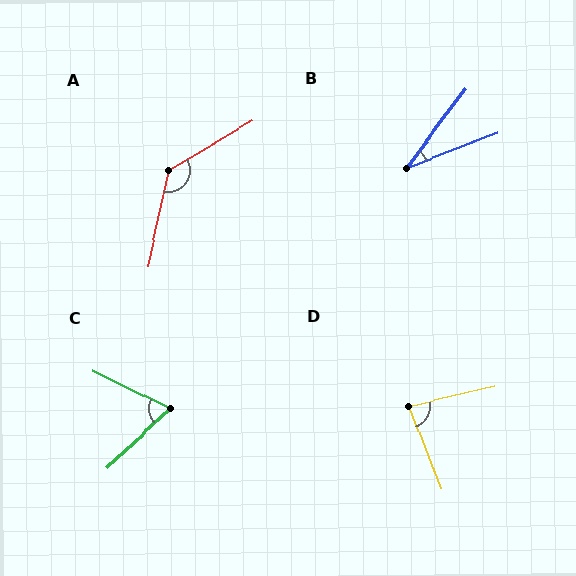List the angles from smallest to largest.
B (32°), C (68°), D (82°), A (133°).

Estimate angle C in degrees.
Approximately 68 degrees.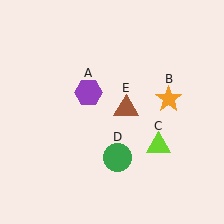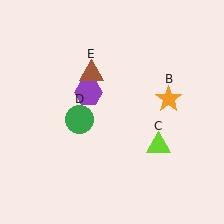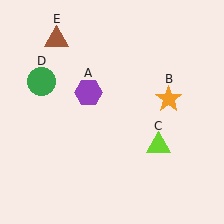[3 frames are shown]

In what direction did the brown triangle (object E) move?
The brown triangle (object E) moved up and to the left.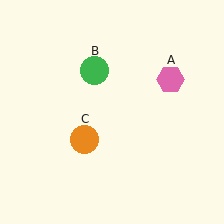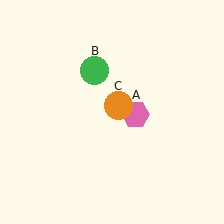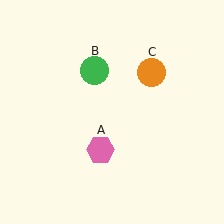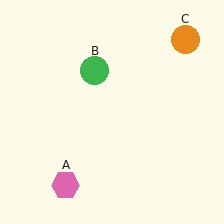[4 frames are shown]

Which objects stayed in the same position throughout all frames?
Green circle (object B) remained stationary.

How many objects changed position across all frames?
2 objects changed position: pink hexagon (object A), orange circle (object C).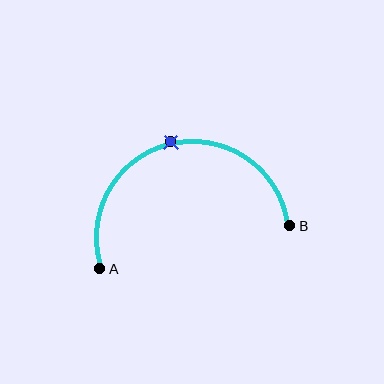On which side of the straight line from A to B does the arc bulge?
The arc bulges above the straight line connecting A and B.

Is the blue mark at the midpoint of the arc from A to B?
Yes. The blue mark lies on the arc at equal arc-length from both A and B — it is the arc midpoint.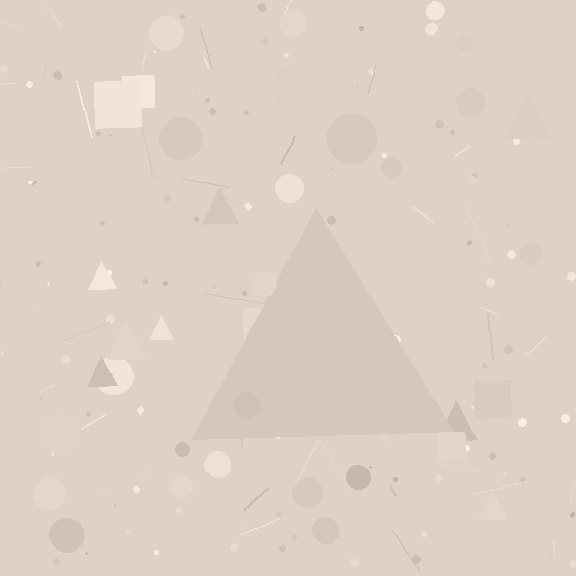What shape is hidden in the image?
A triangle is hidden in the image.